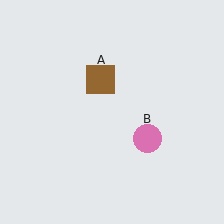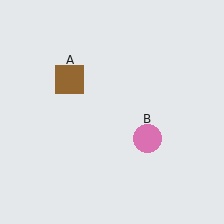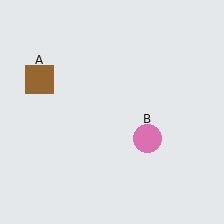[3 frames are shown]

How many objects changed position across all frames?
1 object changed position: brown square (object A).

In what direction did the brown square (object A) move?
The brown square (object A) moved left.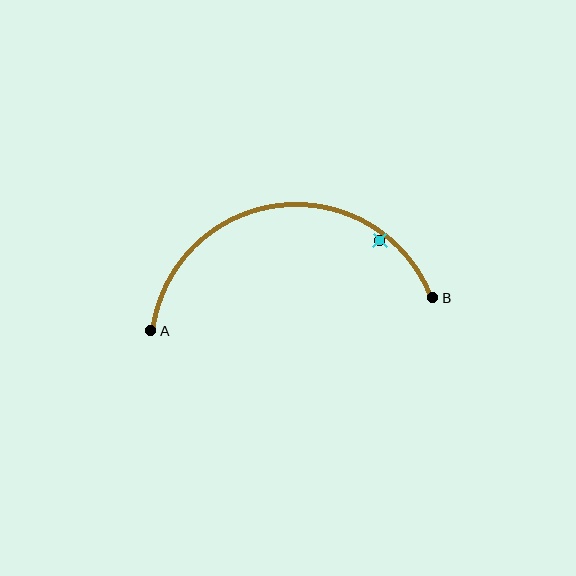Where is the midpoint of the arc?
The arc midpoint is the point on the curve farthest from the straight line joining A and B. It sits above that line.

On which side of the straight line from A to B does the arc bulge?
The arc bulges above the straight line connecting A and B.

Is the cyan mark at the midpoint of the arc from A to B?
No — the cyan mark does not lie on the arc at all. It sits slightly inside the curve.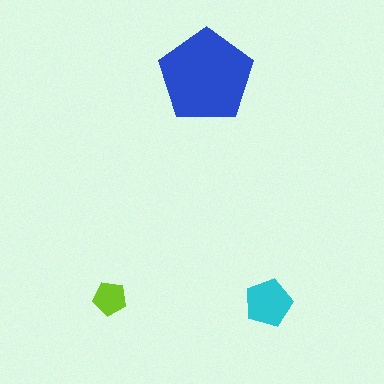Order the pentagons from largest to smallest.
the blue one, the cyan one, the lime one.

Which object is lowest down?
The cyan pentagon is bottommost.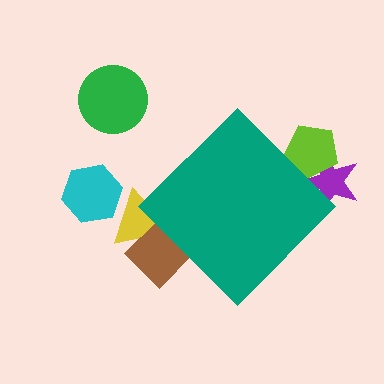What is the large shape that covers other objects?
A teal diamond.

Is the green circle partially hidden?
No, the green circle is fully visible.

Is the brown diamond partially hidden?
Yes, the brown diamond is partially hidden behind the teal diamond.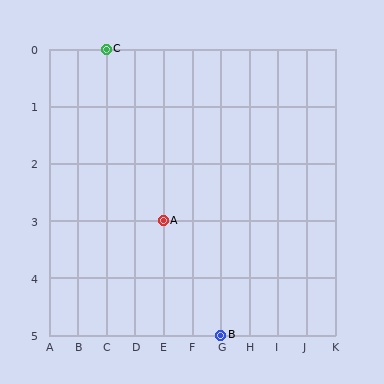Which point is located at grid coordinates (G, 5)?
Point B is at (G, 5).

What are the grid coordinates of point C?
Point C is at grid coordinates (C, 0).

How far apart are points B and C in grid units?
Points B and C are 4 columns and 5 rows apart (about 6.4 grid units diagonally).